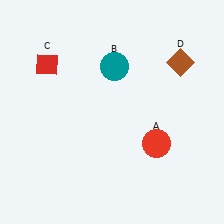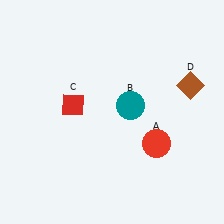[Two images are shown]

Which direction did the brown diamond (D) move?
The brown diamond (D) moved down.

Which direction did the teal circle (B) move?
The teal circle (B) moved down.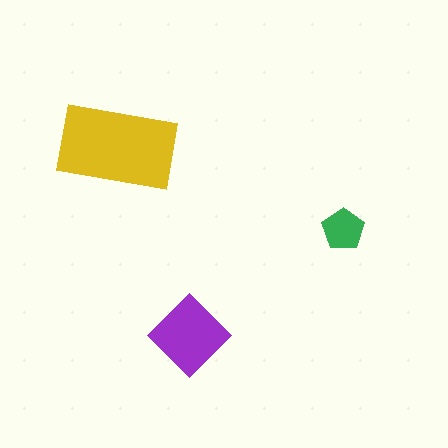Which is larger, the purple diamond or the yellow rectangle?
The yellow rectangle.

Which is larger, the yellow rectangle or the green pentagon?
The yellow rectangle.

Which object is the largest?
The yellow rectangle.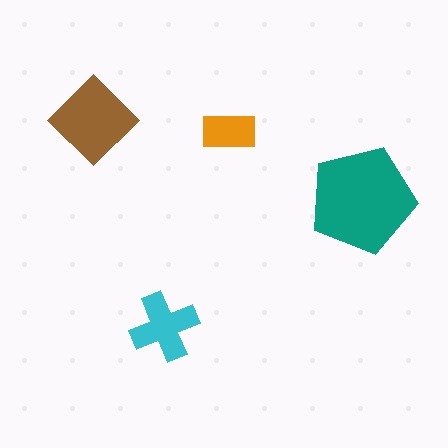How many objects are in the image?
There are 4 objects in the image.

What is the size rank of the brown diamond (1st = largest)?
2nd.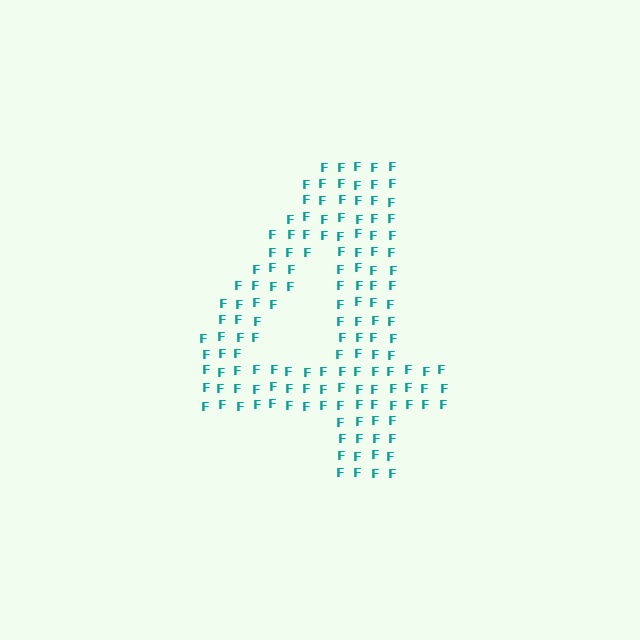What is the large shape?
The large shape is the digit 4.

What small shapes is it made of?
It is made of small letter F's.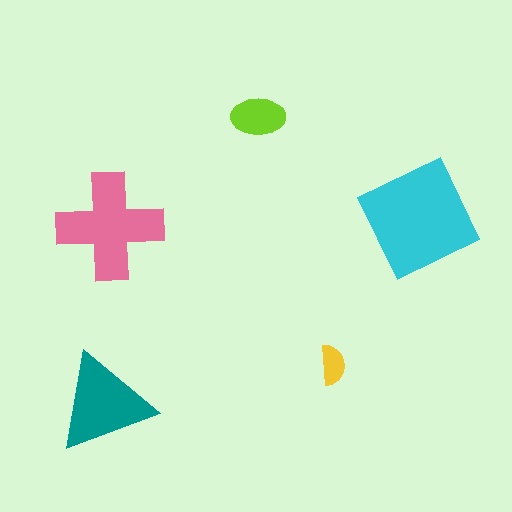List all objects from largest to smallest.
The cyan square, the pink cross, the teal triangle, the lime ellipse, the yellow semicircle.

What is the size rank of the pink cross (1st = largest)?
2nd.